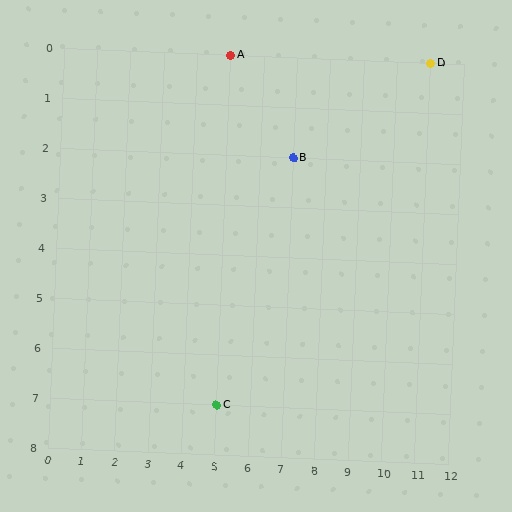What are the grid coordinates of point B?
Point B is at grid coordinates (7, 2).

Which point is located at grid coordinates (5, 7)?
Point C is at (5, 7).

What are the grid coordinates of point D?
Point D is at grid coordinates (11, 0).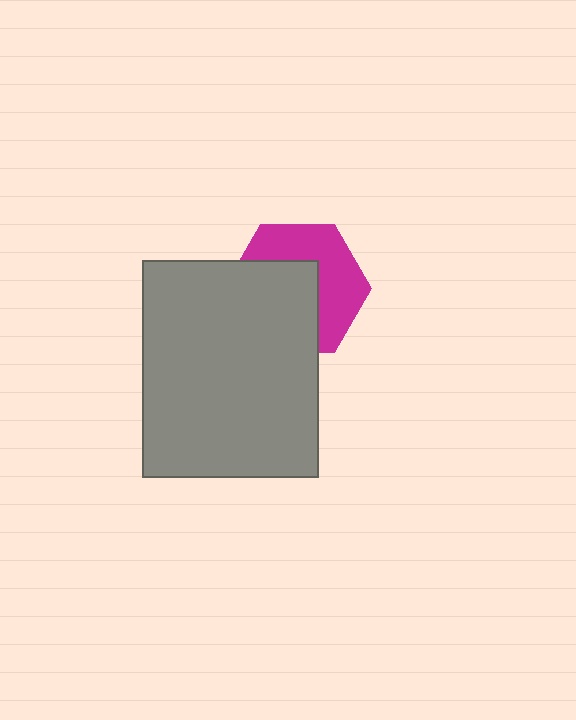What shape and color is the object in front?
The object in front is a gray rectangle.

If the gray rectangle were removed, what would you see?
You would see the complete magenta hexagon.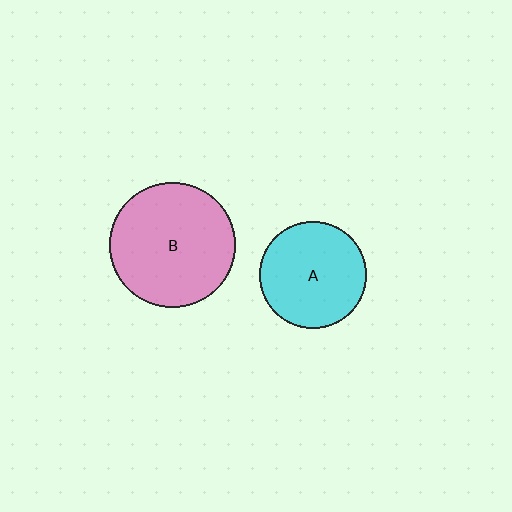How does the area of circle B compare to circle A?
Approximately 1.4 times.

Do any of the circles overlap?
No, none of the circles overlap.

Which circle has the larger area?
Circle B (pink).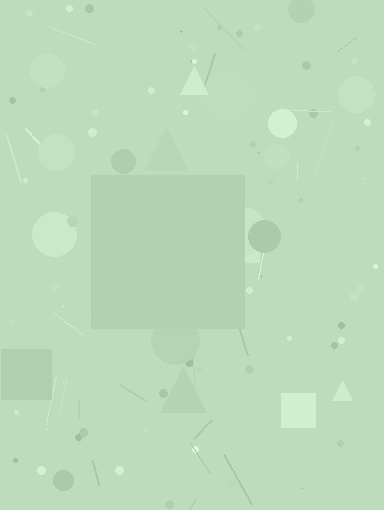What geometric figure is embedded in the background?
A square is embedded in the background.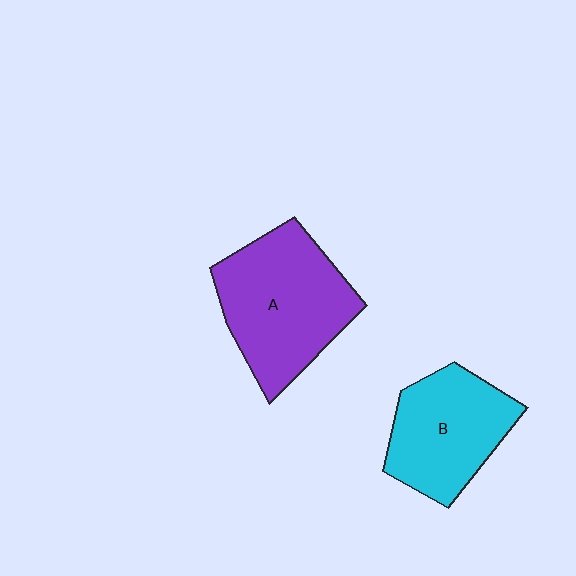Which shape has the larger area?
Shape A (purple).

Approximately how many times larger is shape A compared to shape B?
Approximately 1.3 times.